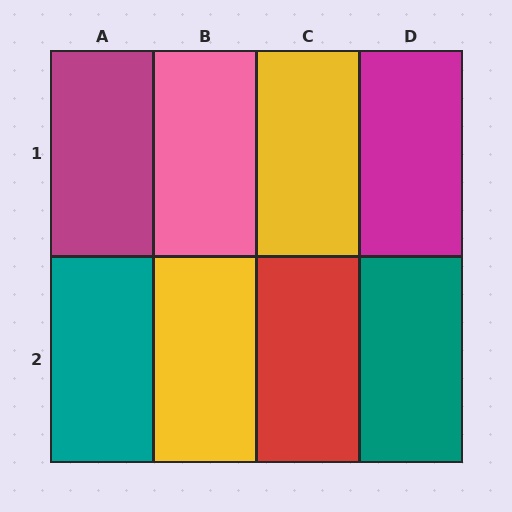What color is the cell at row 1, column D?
Magenta.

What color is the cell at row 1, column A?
Magenta.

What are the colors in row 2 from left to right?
Teal, yellow, red, teal.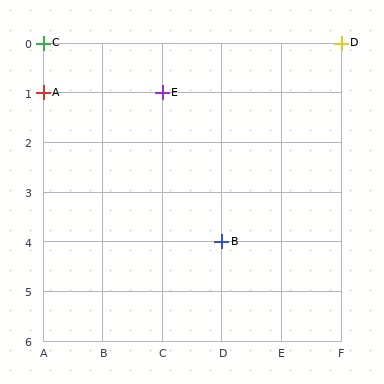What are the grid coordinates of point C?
Point C is at grid coordinates (A, 0).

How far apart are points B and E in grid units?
Points B and E are 1 column and 3 rows apart (about 3.2 grid units diagonally).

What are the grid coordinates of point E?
Point E is at grid coordinates (C, 1).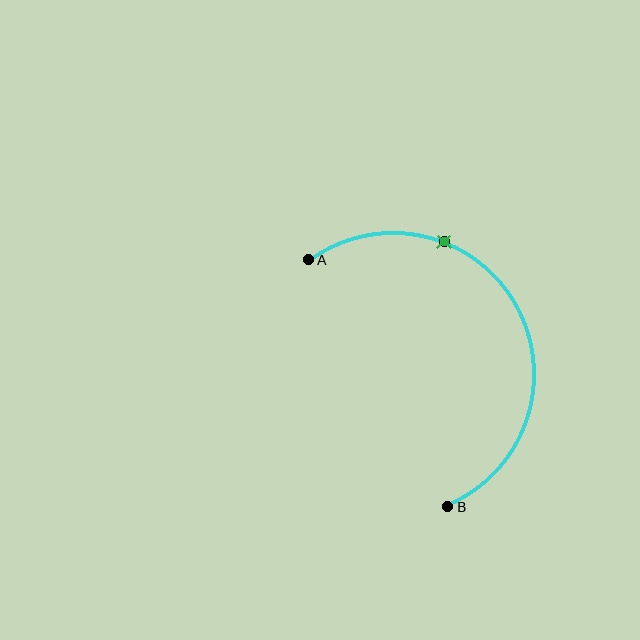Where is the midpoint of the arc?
The arc midpoint is the point on the curve farthest from the straight line joining A and B. It sits to the right of that line.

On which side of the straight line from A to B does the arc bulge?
The arc bulges to the right of the straight line connecting A and B.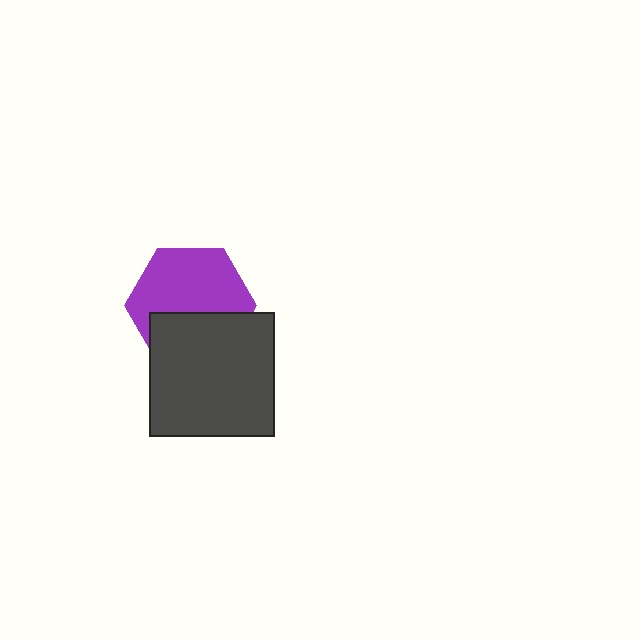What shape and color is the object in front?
The object in front is a dark gray square.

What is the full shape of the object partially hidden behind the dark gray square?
The partially hidden object is a purple hexagon.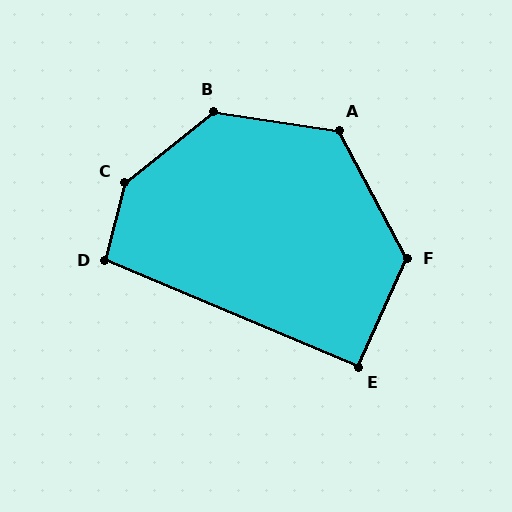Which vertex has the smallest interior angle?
E, at approximately 91 degrees.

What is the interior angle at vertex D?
Approximately 99 degrees (obtuse).